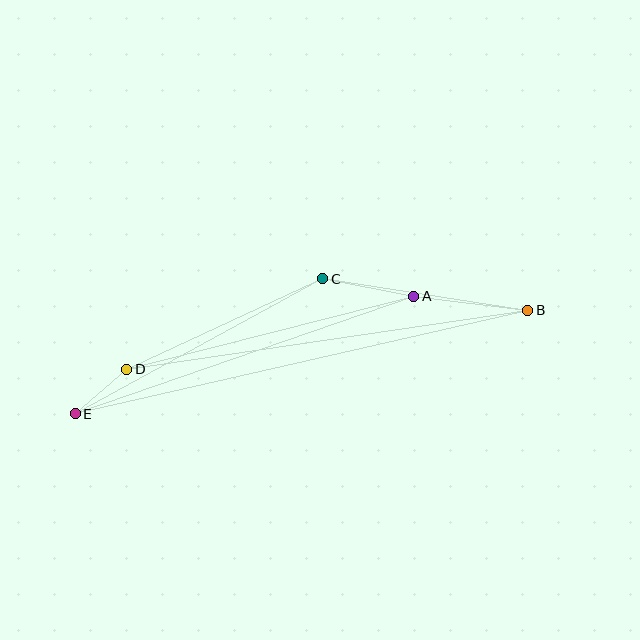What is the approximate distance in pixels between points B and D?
The distance between B and D is approximately 406 pixels.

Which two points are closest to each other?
Points D and E are closest to each other.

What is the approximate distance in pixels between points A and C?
The distance between A and C is approximately 92 pixels.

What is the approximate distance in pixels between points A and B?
The distance between A and B is approximately 115 pixels.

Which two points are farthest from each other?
Points B and E are farthest from each other.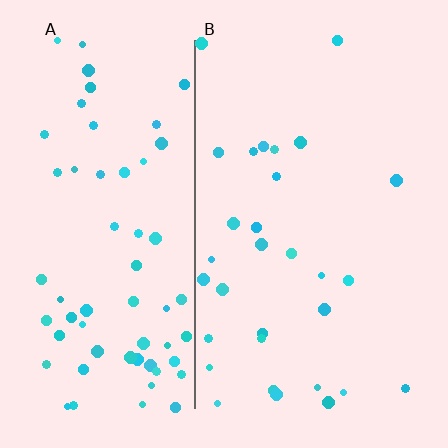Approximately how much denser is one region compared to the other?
Approximately 2.1× — region A over region B.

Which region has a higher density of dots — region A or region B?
A (the left).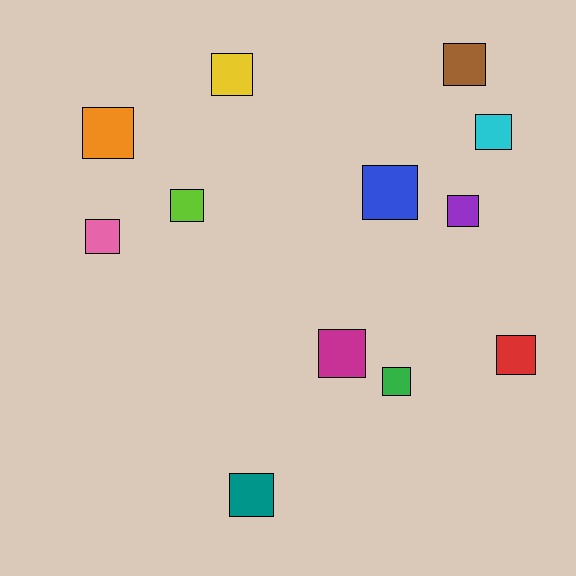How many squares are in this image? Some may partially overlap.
There are 12 squares.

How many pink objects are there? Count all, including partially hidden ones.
There is 1 pink object.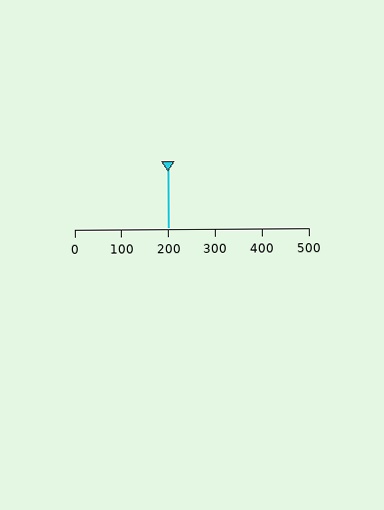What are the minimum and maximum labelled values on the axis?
The axis runs from 0 to 500.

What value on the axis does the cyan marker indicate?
The marker indicates approximately 200.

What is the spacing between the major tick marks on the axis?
The major ticks are spaced 100 apart.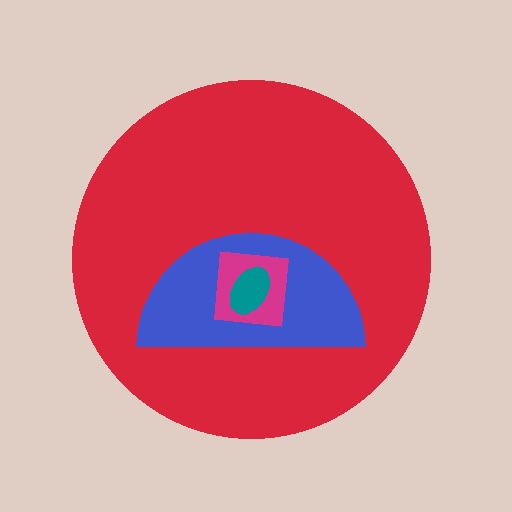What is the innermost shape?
The teal ellipse.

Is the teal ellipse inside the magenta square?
Yes.